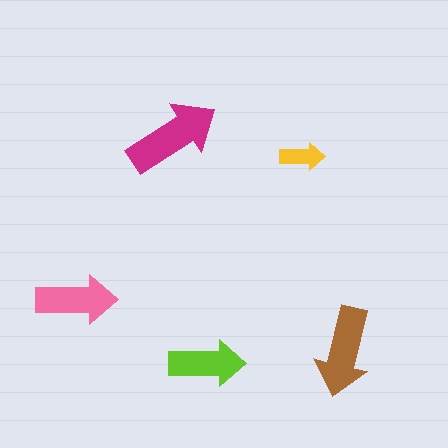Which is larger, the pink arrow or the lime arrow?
The pink one.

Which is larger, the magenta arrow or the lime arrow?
The magenta one.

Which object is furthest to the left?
The pink arrow is leftmost.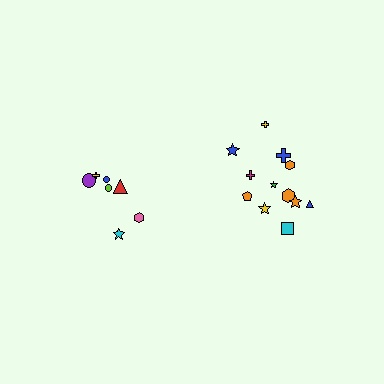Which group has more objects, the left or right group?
The right group.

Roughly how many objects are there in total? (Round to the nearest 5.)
Roughly 20 objects in total.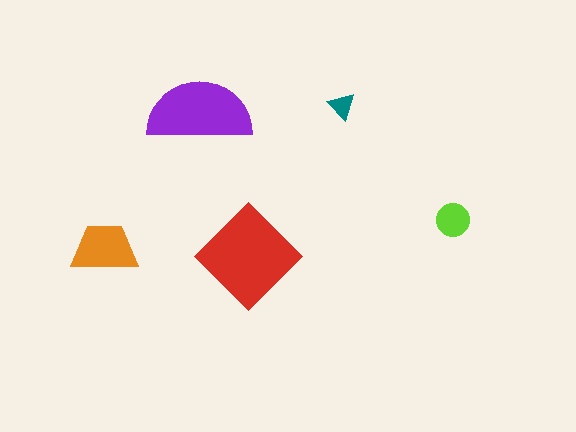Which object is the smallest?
The teal triangle.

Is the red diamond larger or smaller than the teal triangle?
Larger.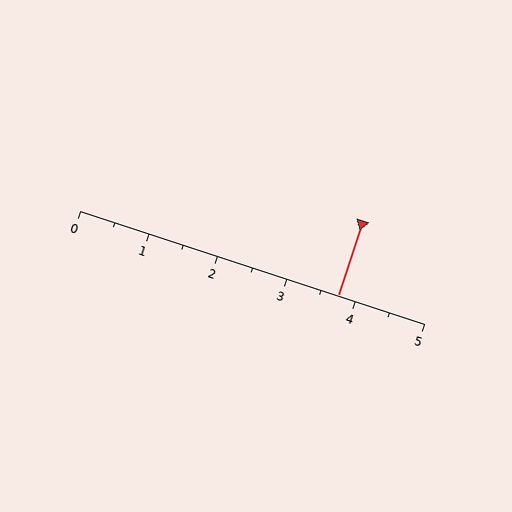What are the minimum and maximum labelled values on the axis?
The axis runs from 0 to 5.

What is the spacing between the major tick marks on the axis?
The major ticks are spaced 1 apart.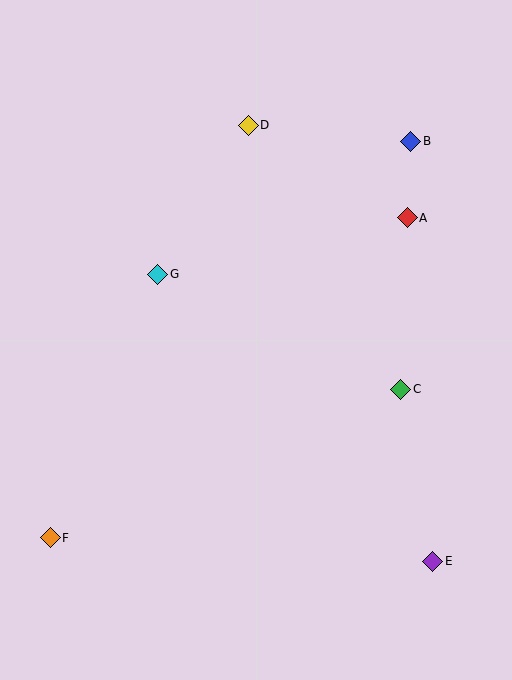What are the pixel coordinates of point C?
Point C is at (401, 389).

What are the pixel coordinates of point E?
Point E is at (433, 561).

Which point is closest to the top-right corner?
Point B is closest to the top-right corner.